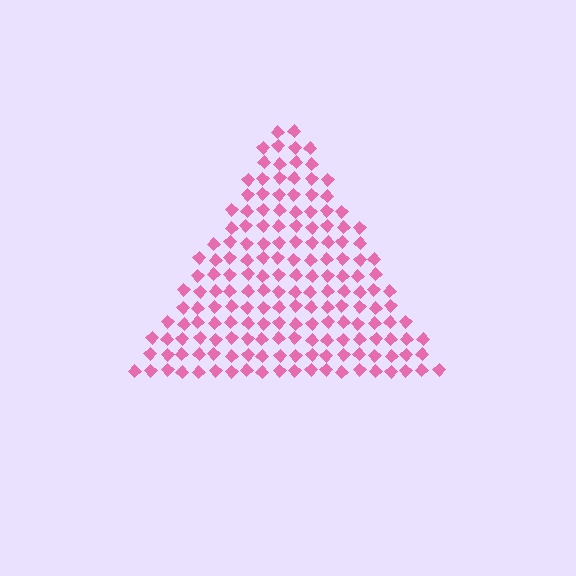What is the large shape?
The large shape is a triangle.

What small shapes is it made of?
It is made of small diamonds.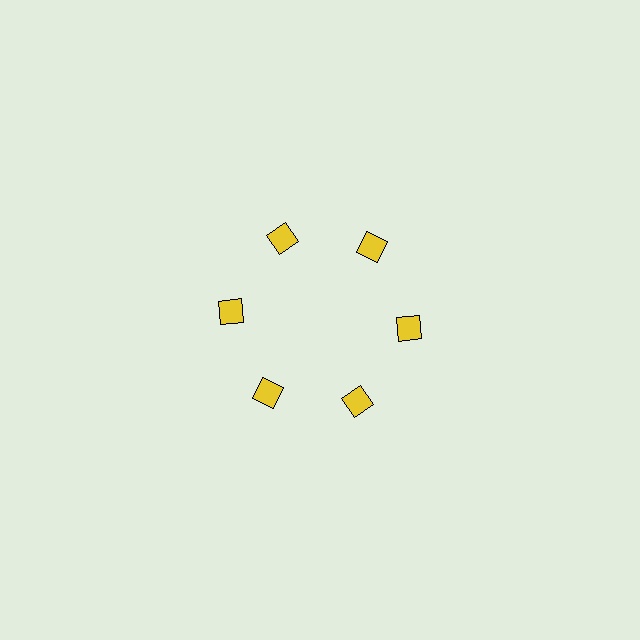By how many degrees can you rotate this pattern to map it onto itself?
The pattern maps onto itself every 60 degrees of rotation.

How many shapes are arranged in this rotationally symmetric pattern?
There are 6 shapes, arranged in 6 groups of 1.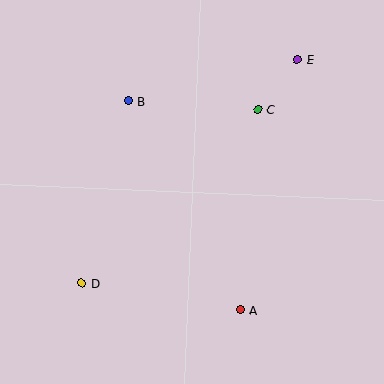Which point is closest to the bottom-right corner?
Point A is closest to the bottom-right corner.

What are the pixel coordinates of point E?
Point E is at (298, 60).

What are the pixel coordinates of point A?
Point A is at (240, 310).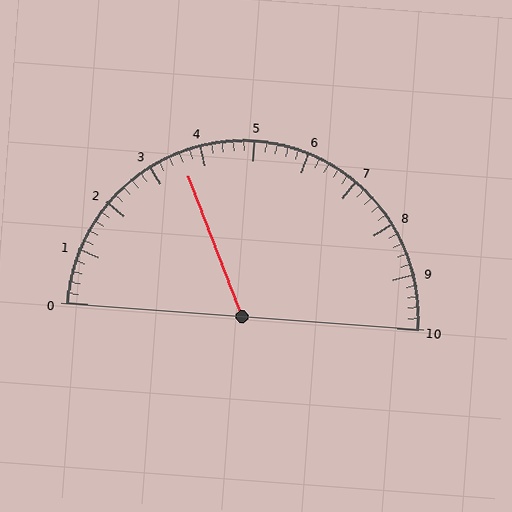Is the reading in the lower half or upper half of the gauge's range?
The reading is in the lower half of the range (0 to 10).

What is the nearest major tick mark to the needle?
The nearest major tick mark is 4.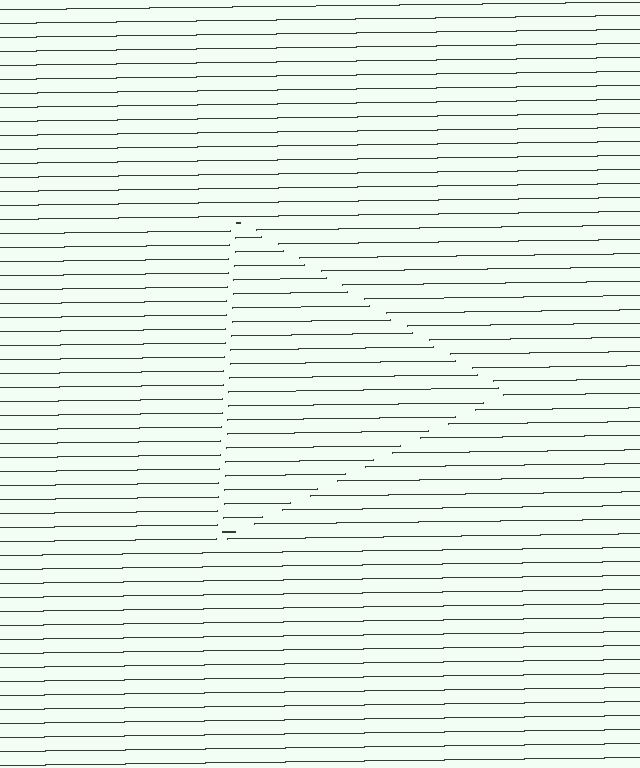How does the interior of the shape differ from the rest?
The interior of the shape contains the same grating, shifted by half a period — the contour is defined by the phase discontinuity where line-ends from the inner and outer gratings abut.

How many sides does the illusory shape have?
3 sides — the line-ends trace a triangle.